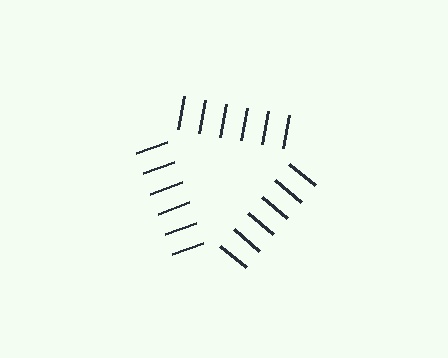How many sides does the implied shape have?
3 sides — the line-ends trace a triangle.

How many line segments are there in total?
18 — 6 along each of the 3 edges.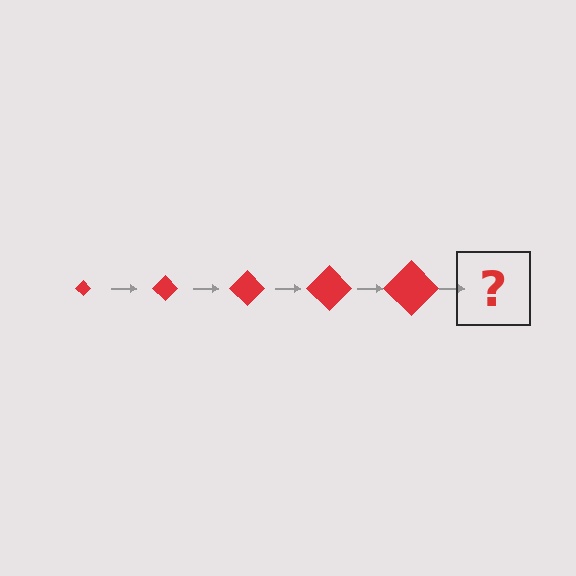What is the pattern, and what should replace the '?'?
The pattern is that the diamond gets progressively larger each step. The '?' should be a red diamond, larger than the previous one.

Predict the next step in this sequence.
The next step is a red diamond, larger than the previous one.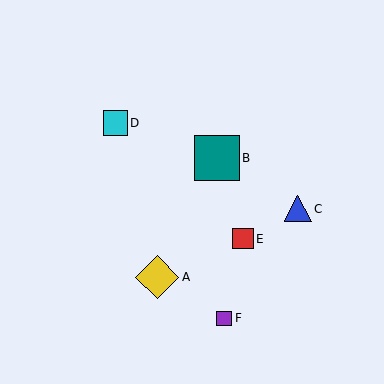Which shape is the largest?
The teal square (labeled B) is the largest.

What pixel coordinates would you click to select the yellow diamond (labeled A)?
Click at (157, 277) to select the yellow diamond A.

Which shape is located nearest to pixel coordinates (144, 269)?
The yellow diamond (labeled A) at (157, 277) is nearest to that location.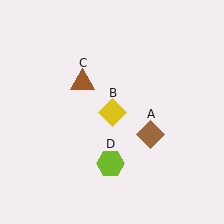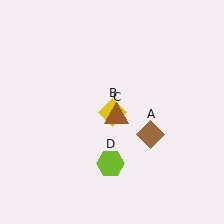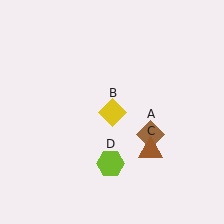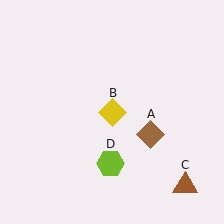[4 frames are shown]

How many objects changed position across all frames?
1 object changed position: brown triangle (object C).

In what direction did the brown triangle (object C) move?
The brown triangle (object C) moved down and to the right.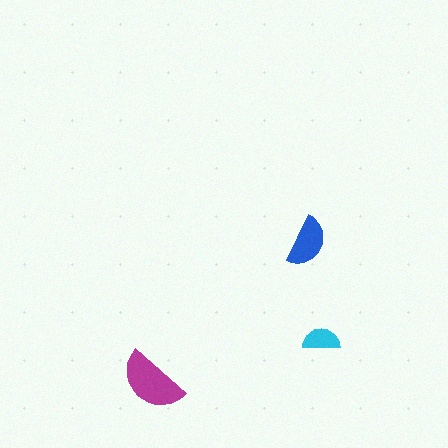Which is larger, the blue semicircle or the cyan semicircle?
The blue one.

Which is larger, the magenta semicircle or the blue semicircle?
The magenta one.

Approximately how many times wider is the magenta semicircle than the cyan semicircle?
About 2 times wider.